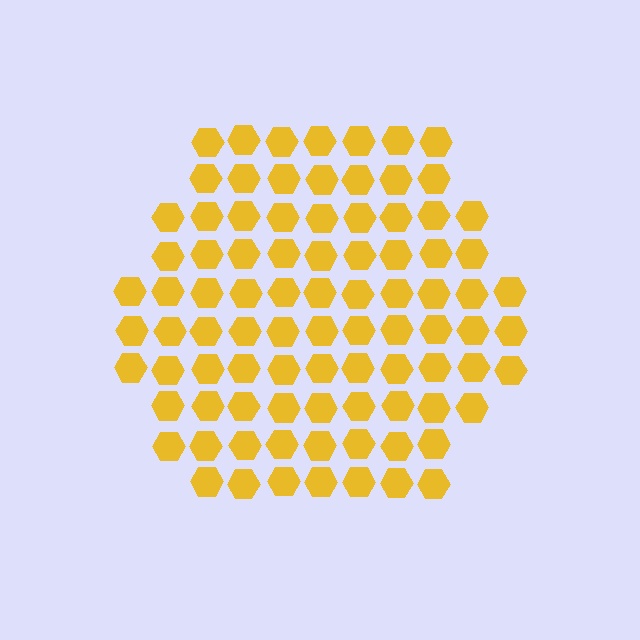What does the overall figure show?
The overall figure shows a hexagon.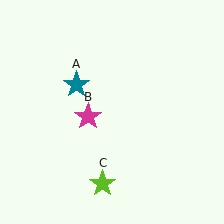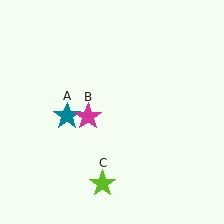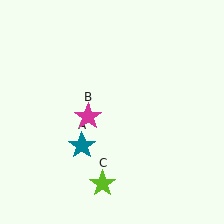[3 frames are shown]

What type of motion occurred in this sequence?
The teal star (object A) rotated counterclockwise around the center of the scene.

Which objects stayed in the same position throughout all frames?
Magenta star (object B) and lime star (object C) remained stationary.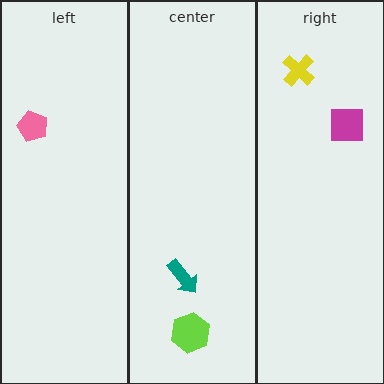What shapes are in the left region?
The pink pentagon.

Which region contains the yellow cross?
The right region.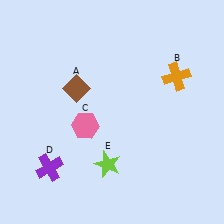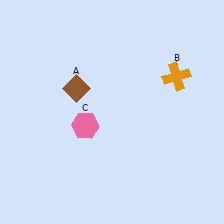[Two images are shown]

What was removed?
The lime star (E), the purple cross (D) were removed in Image 2.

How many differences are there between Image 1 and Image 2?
There are 2 differences between the two images.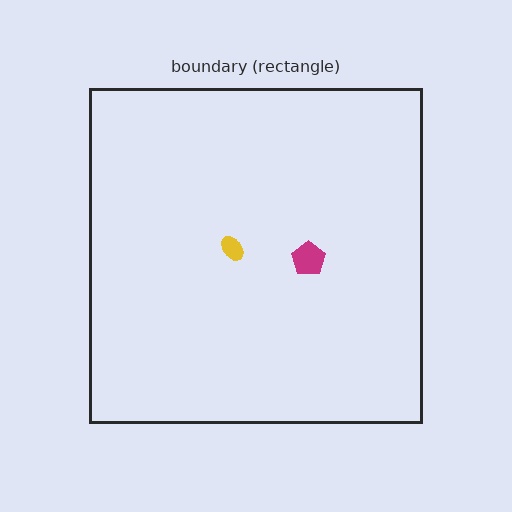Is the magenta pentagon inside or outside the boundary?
Inside.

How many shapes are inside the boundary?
2 inside, 0 outside.